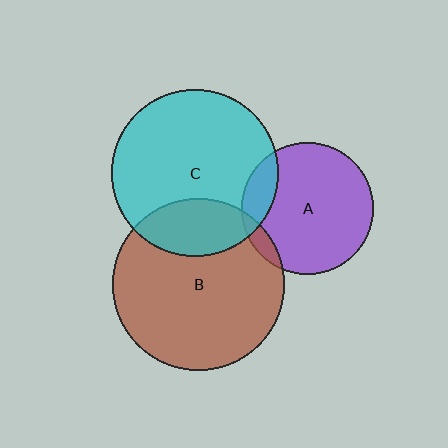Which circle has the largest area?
Circle B (brown).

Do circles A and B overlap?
Yes.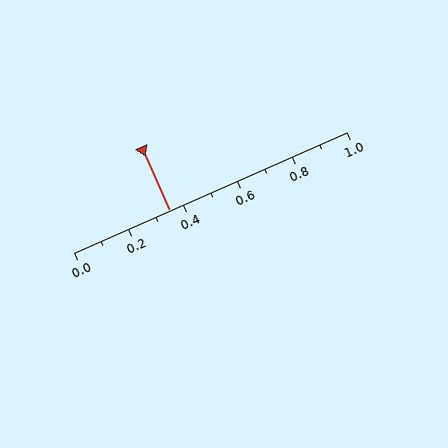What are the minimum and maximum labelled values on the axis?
The axis runs from 0.0 to 1.0.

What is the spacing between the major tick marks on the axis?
The major ticks are spaced 0.2 apart.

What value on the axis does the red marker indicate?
The marker indicates approximately 0.35.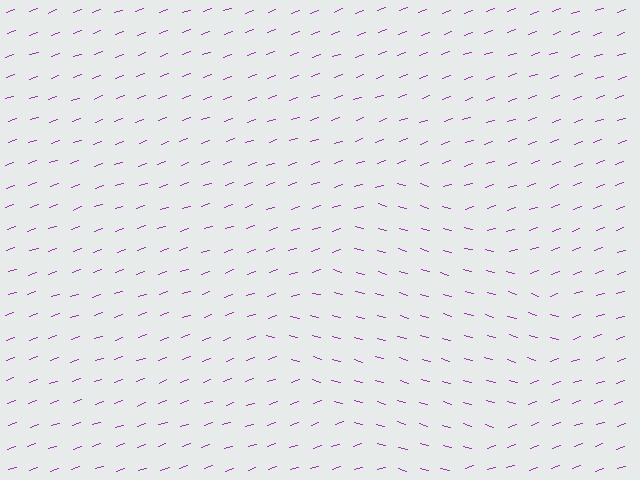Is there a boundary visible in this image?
Yes, there is a texture boundary formed by a change in line orientation.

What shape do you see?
I see a diamond.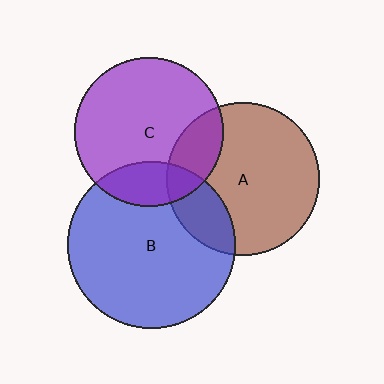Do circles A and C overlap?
Yes.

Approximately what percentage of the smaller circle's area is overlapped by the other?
Approximately 20%.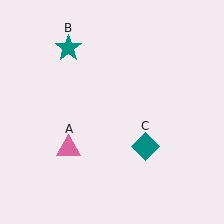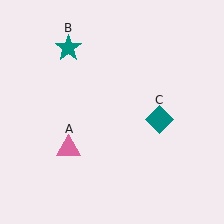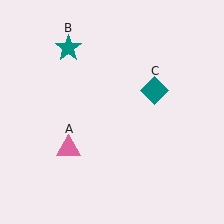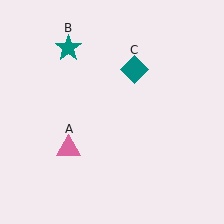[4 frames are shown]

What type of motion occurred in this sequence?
The teal diamond (object C) rotated counterclockwise around the center of the scene.